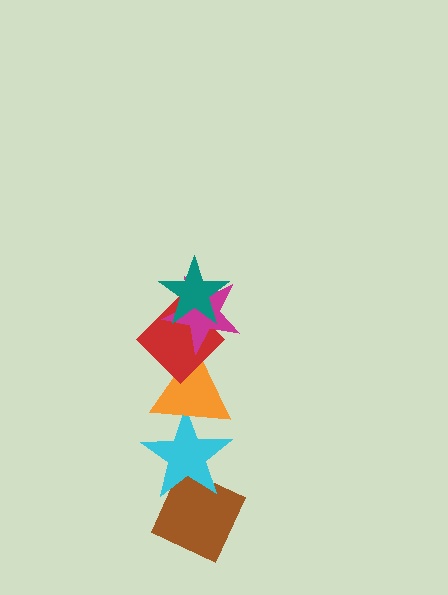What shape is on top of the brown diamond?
The cyan star is on top of the brown diamond.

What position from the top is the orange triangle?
The orange triangle is 4th from the top.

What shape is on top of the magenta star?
The teal star is on top of the magenta star.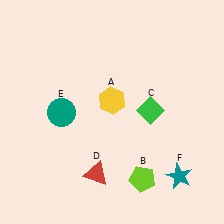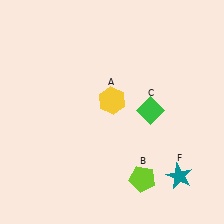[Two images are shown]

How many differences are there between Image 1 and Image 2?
There are 2 differences between the two images.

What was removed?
The red triangle (D), the teal circle (E) were removed in Image 2.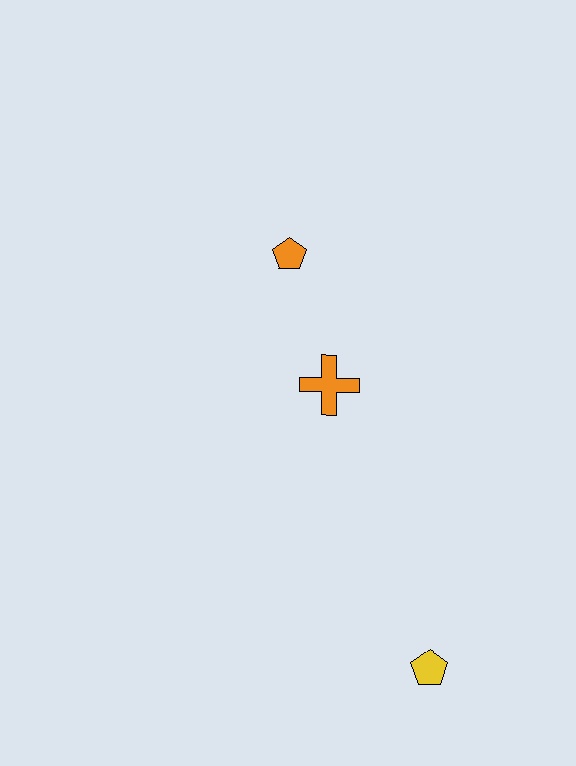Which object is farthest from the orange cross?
The yellow pentagon is farthest from the orange cross.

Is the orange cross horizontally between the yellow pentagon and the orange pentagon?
Yes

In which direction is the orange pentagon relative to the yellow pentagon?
The orange pentagon is above the yellow pentagon.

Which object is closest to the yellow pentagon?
The orange cross is closest to the yellow pentagon.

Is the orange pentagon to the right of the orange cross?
No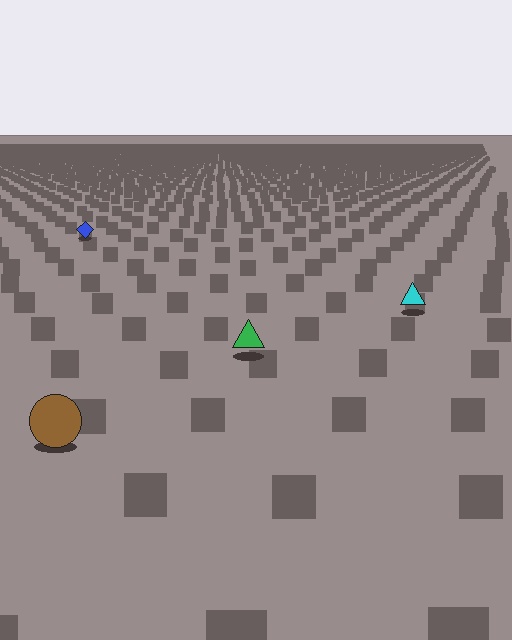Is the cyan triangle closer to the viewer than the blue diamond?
Yes. The cyan triangle is closer — you can tell from the texture gradient: the ground texture is coarser near it.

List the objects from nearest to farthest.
From nearest to farthest: the brown circle, the green triangle, the cyan triangle, the blue diamond.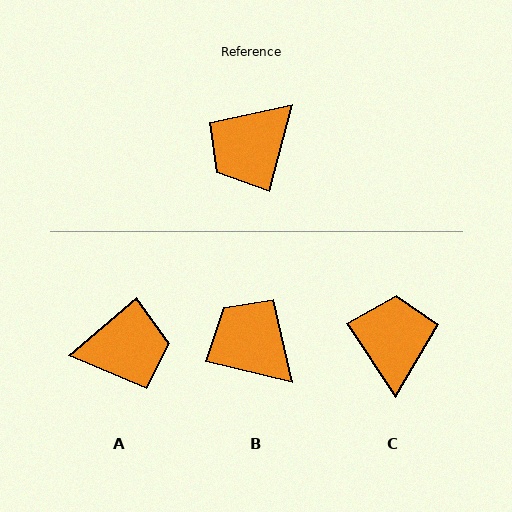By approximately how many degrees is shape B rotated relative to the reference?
Approximately 89 degrees clockwise.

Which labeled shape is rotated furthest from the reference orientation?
A, about 145 degrees away.